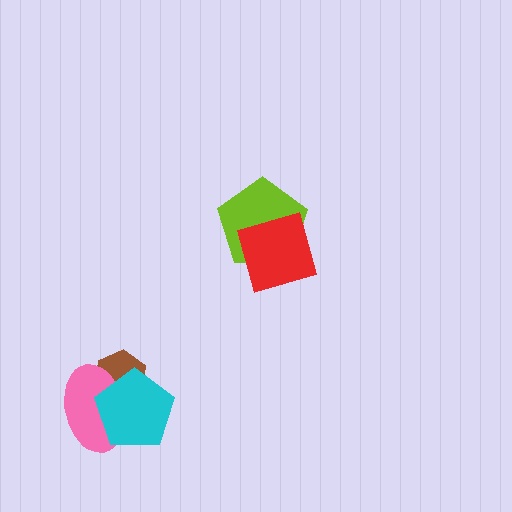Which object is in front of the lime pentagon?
The red square is in front of the lime pentagon.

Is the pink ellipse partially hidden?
Yes, it is partially covered by another shape.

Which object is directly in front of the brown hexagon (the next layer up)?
The pink ellipse is directly in front of the brown hexagon.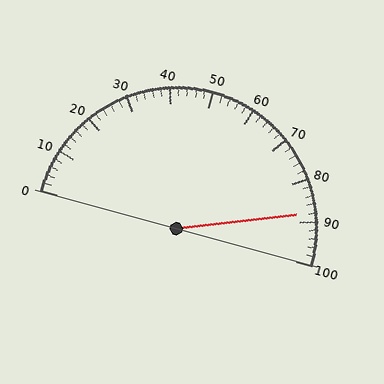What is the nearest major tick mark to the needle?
The nearest major tick mark is 90.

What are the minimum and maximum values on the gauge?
The gauge ranges from 0 to 100.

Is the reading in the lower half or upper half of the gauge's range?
The reading is in the upper half of the range (0 to 100).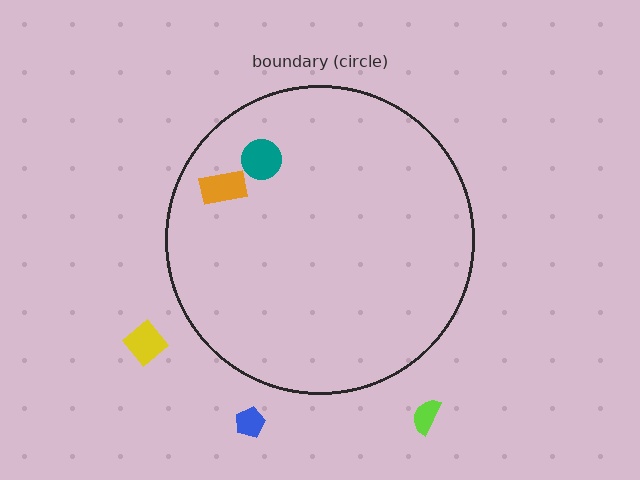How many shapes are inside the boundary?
2 inside, 3 outside.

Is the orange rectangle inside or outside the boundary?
Inside.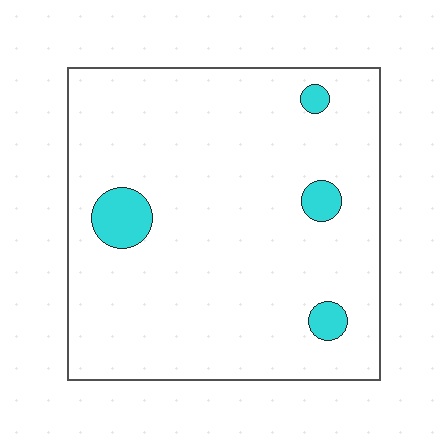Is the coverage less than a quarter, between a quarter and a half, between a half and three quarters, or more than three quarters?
Less than a quarter.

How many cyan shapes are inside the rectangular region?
4.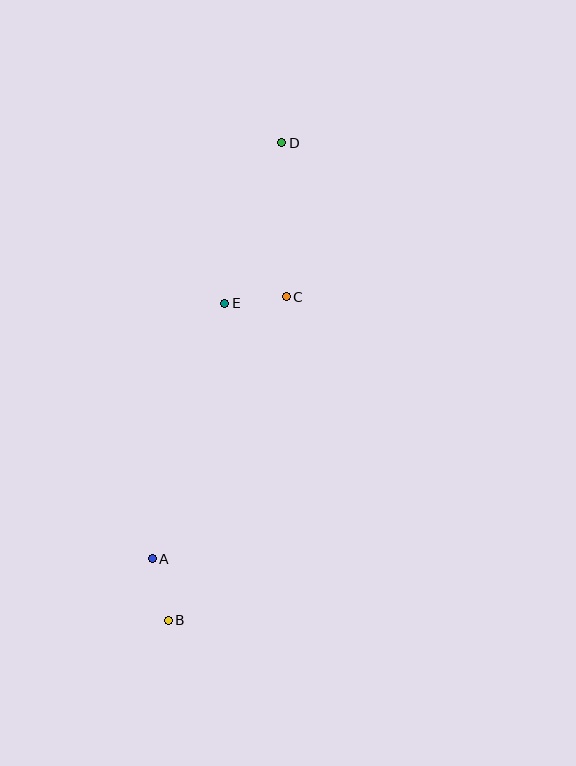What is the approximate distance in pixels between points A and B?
The distance between A and B is approximately 63 pixels.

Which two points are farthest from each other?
Points B and D are farthest from each other.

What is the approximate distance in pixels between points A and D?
The distance between A and D is approximately 436 pixels.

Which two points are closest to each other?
Points C and E are closest to each other.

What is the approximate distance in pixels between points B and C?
The distance between B and C is approximately 344 pixels.